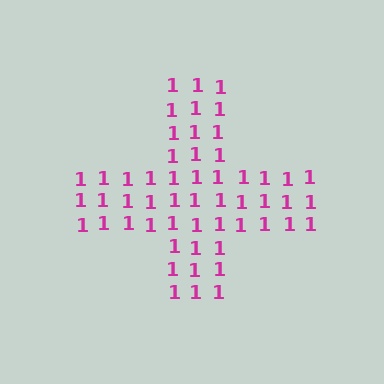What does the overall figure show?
The overall figure shows a cross.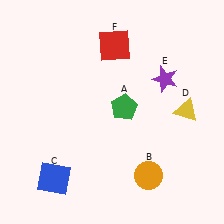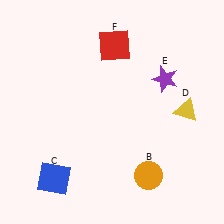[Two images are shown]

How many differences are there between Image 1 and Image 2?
There is 1 difference between the two images.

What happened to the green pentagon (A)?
The green pentagon (A) was removed in Image 2. It was in the top-right area of Image 1.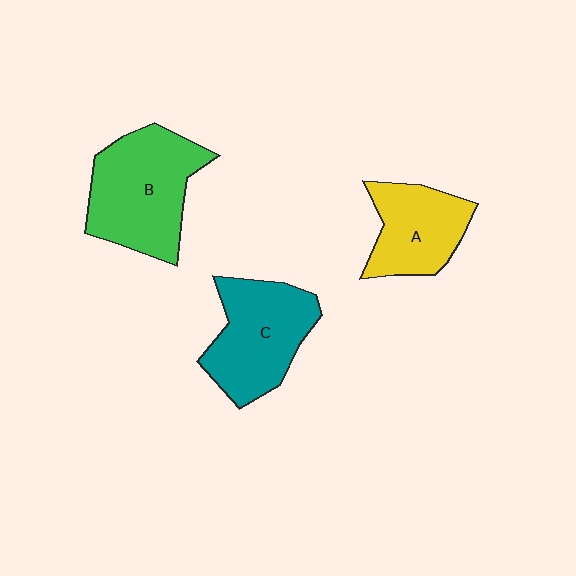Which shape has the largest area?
Shape B (green).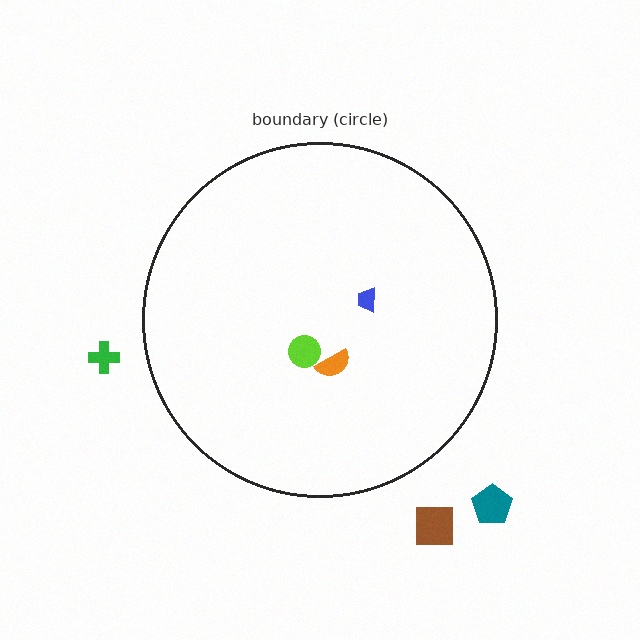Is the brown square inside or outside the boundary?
Outside.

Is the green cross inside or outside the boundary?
Outside.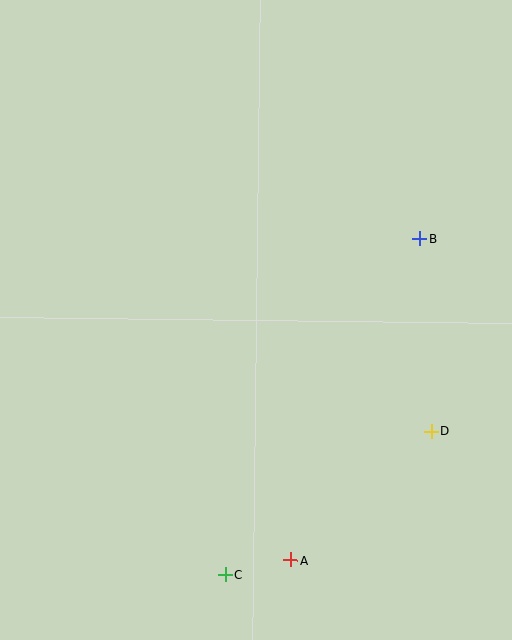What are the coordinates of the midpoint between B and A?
The midpoint between B and A is at (355, 399).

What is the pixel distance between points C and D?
The distance between C and D is 251 pixels.